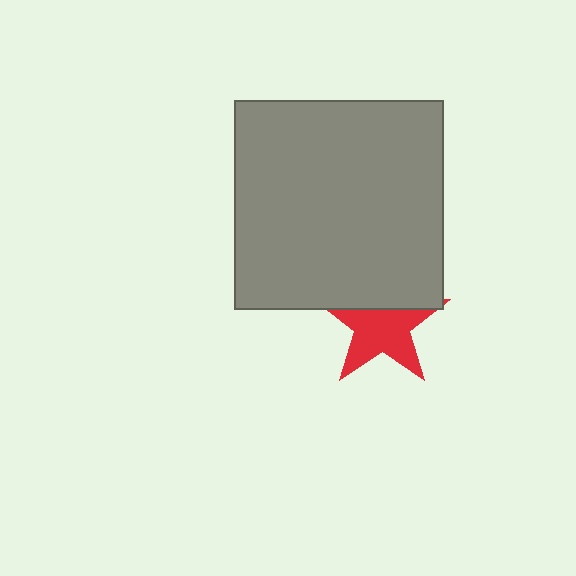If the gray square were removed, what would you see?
You would see the complete red star.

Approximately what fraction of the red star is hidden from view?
Roughly 34% of the red star is hidden behind the gray square.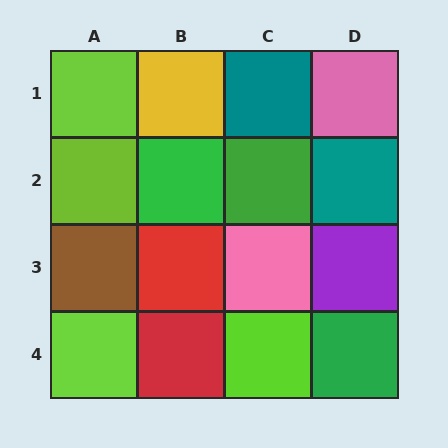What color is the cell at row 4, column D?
Green.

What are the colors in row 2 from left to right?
Lime, green, green, teal.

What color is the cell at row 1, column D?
Pink.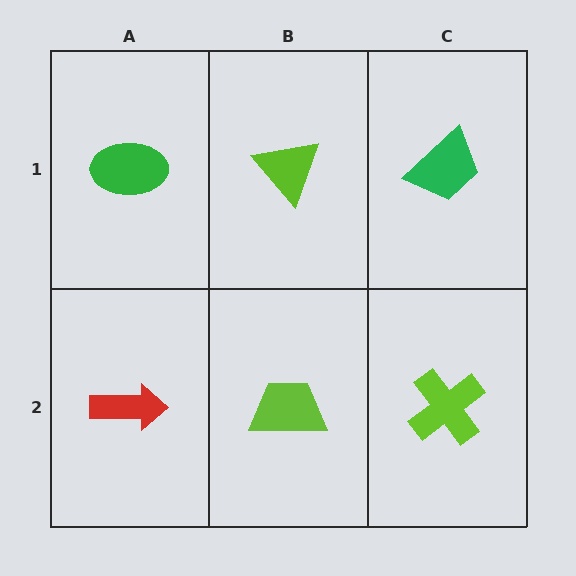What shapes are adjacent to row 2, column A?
A green ellipse (row 1, column A), a lime trapezoid (row 2, column B).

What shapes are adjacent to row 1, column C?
A lime cross (row 2, column C), a lime triangle (row 1, column B).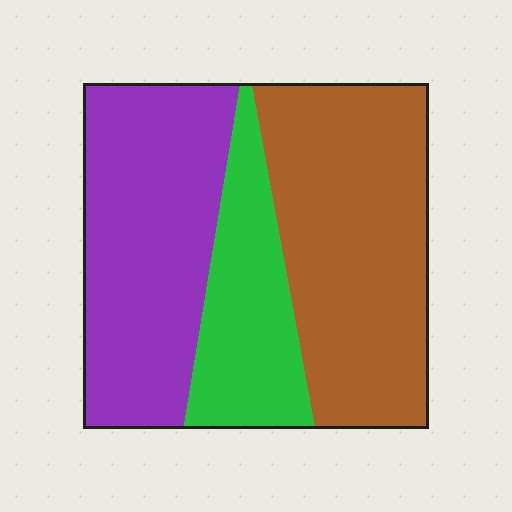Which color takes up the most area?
Brown, at roughly 40%.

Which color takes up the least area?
Green, at roughly 20%.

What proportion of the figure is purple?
Purple takes up about three eighths (3/8) of the figure.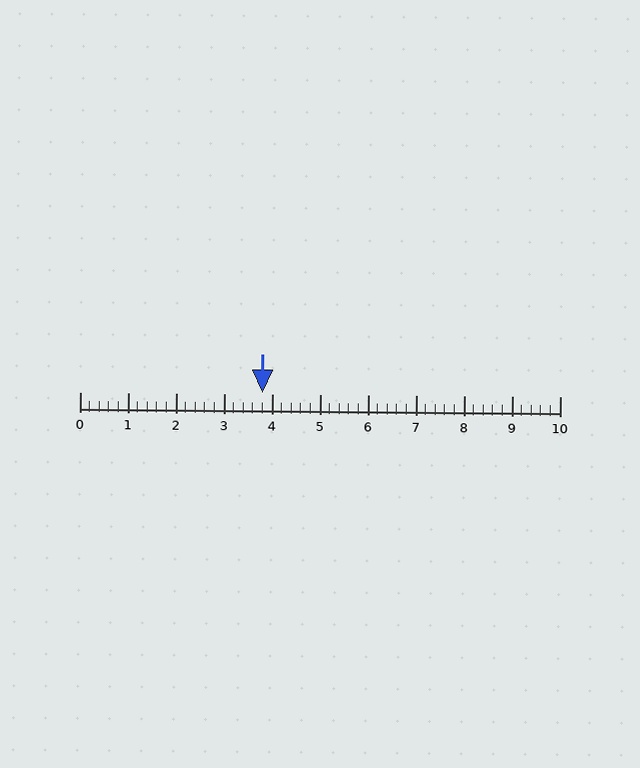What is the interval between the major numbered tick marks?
The major tick marks are spaced 1 units apart.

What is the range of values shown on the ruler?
The ruler shows values from 0 to 10.